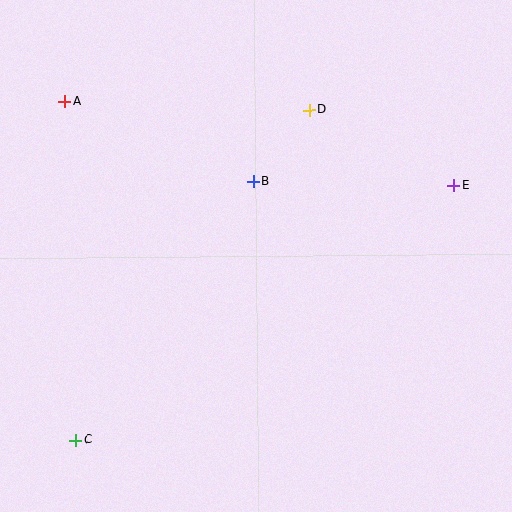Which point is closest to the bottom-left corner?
Point C is closest to the bottom-left corner.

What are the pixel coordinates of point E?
Point E is at (454, 186).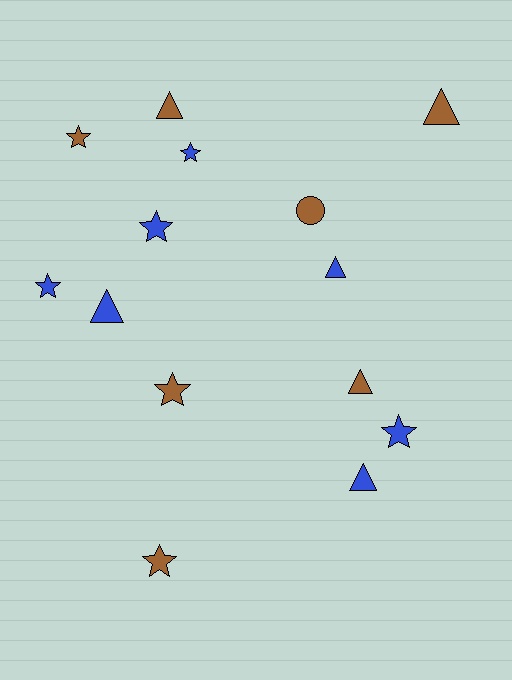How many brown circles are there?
There is 1 brown circle.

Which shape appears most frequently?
Star, with 7 objects.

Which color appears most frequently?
Blue, with 7 objects.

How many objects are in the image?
There are 14 objects.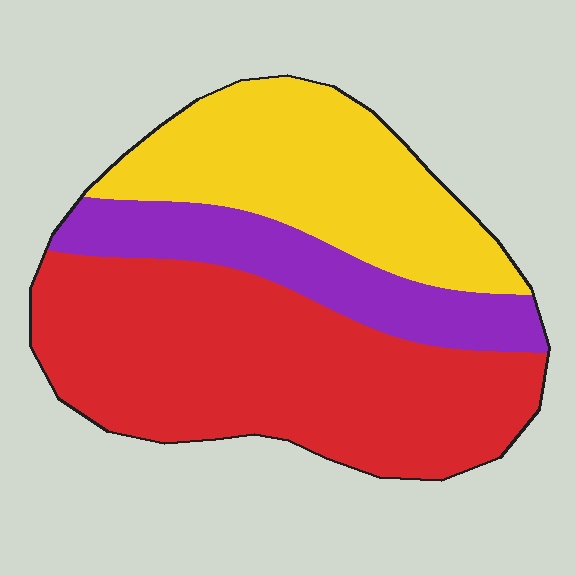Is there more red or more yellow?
Red.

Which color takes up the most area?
Red, at roughly 50%.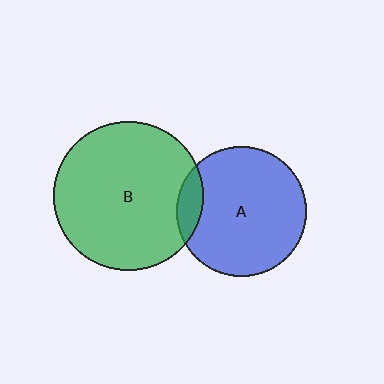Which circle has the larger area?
Circle B (green).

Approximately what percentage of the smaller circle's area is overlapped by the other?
Approximately 10%.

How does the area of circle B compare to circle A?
Approximately 1.3 times.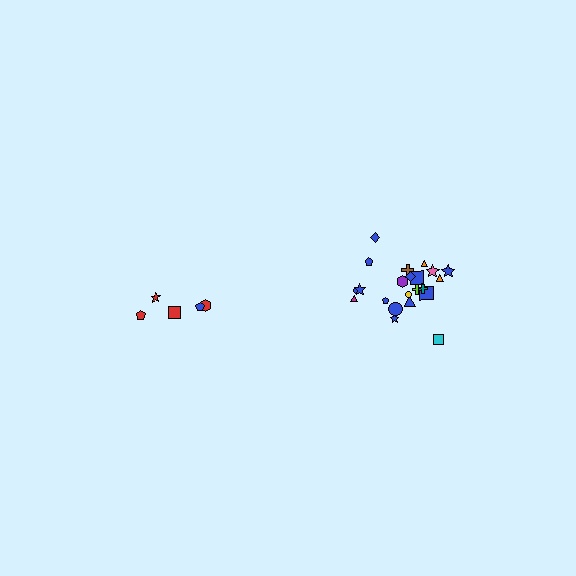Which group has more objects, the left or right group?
The right group.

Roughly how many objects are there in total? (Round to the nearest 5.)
Roughly 25 objects in total.